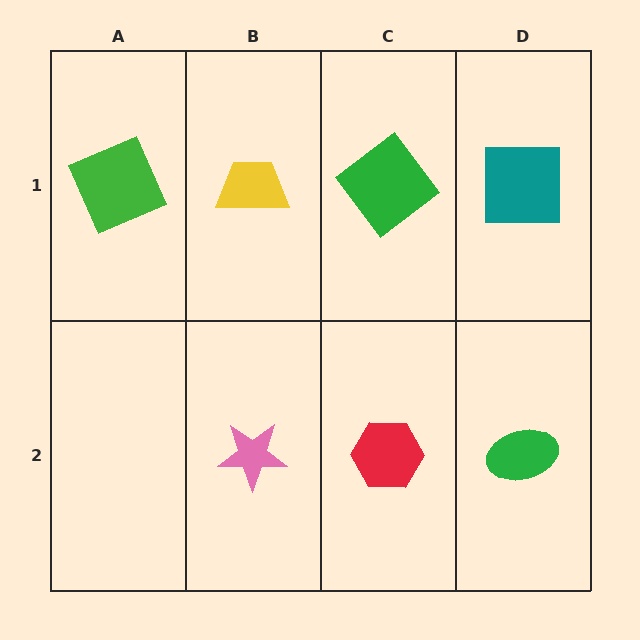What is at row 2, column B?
A pink star.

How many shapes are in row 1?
4 shapes.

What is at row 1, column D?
A teal square.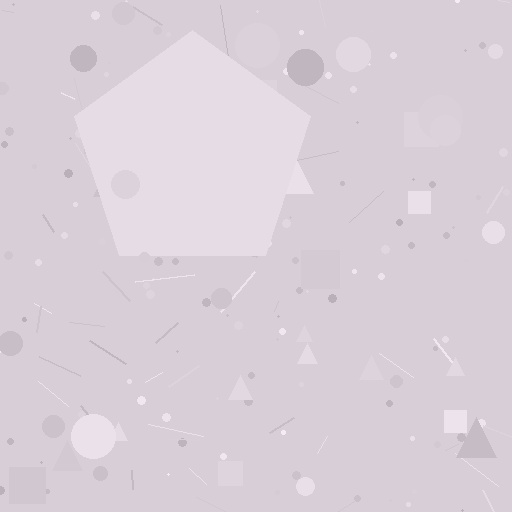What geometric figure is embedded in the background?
A pentagon is embedded in the background.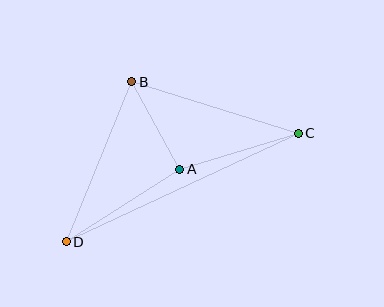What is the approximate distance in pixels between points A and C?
The distance between A and C is approximately 124 pixels.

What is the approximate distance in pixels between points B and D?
The distance between B and D is approximately 173 pixels.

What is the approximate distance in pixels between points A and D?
The distance between A and D is approximately 135 pixels.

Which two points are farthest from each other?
Points C and D are farthest from each other.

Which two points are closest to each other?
Points A and B are closest to each other.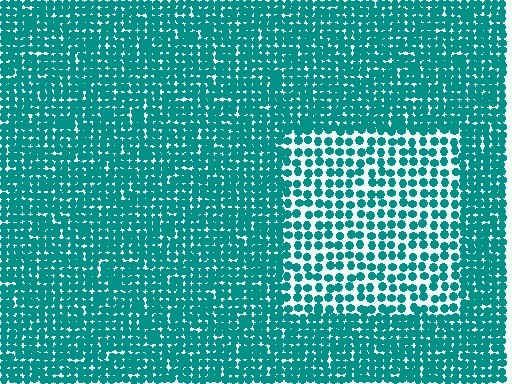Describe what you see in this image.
The image contains small teal elements arranged at two different densities. A rectangle-shaped region is visible where the elements are less densely packed than the surrounding area.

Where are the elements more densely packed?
The elements are more densely packed outside the rectangle boundary.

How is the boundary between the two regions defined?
The boundary is defined by a change in element density (approximately 1.9x ratio). All elements are the same color, size, and shape.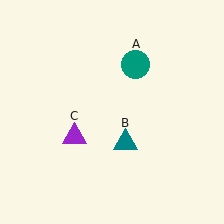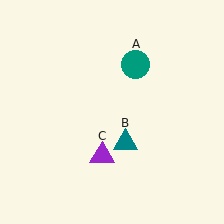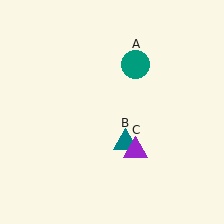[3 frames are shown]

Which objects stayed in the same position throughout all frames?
Teal circle (object A) and teal triangle (object B) remained stationary.